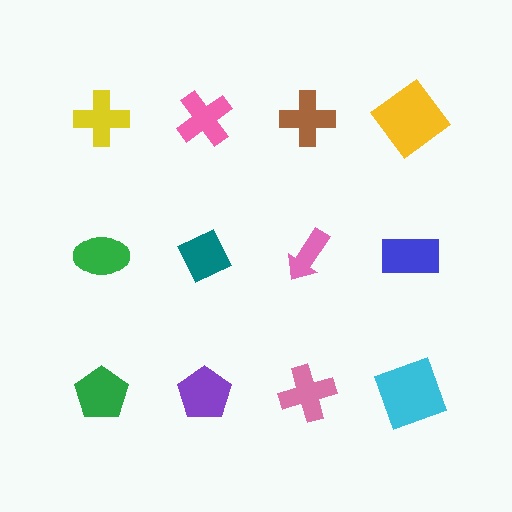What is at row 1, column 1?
A yellow cross.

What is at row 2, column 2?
A teal diamond.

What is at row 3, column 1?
A green pentagon.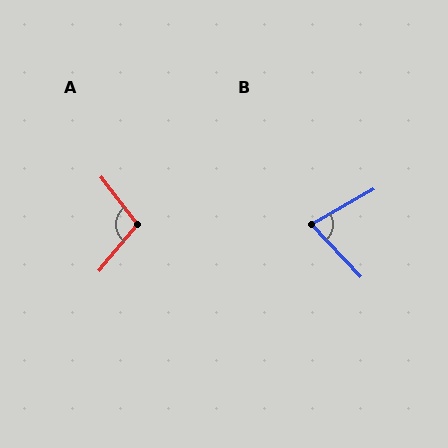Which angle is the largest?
A, at approximately 103 degrees.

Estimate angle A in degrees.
Approximately 103 degrees.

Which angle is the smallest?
B, at approximately 76 degrees.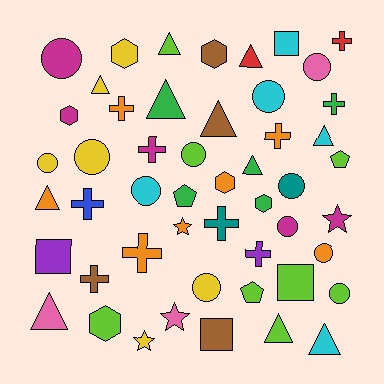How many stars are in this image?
There are 4 stars.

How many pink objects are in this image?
There are 3 pink objects.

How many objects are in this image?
There are 50 objects.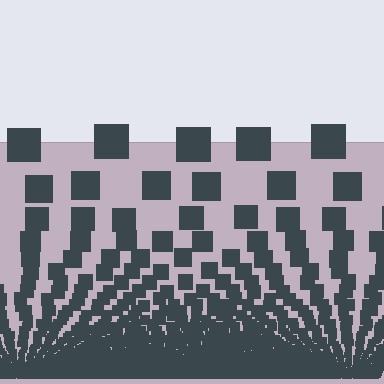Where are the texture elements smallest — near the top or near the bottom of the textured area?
Near the bottom.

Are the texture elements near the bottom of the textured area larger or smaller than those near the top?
Smaller. The gradient is inverted — elements near the bottom are smaller and denser.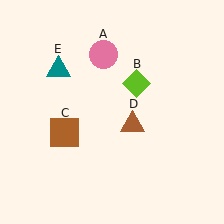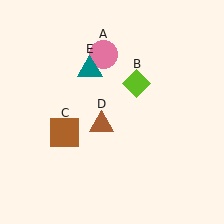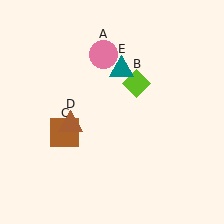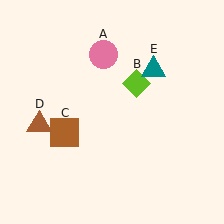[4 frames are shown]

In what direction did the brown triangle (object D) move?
The brown triangle (object D) moved left.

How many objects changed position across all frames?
2 objects changed position: brown triangle (object D), teal triangle (object E).